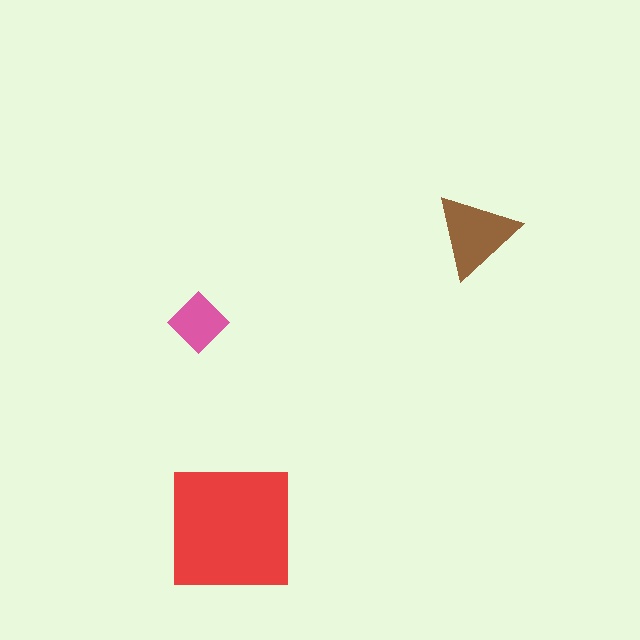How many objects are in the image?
There are 3 objects in the image.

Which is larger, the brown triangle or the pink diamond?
The brown triangle.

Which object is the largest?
The red square.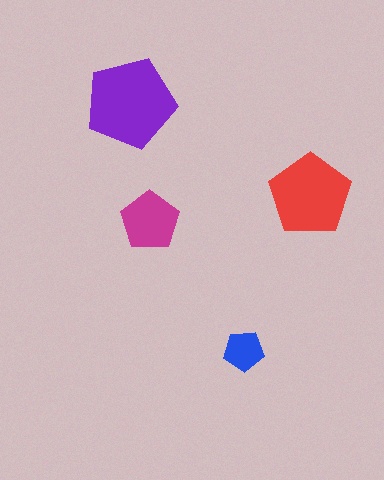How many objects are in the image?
There are 4 objects in the image.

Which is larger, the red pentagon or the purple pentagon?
The purple one.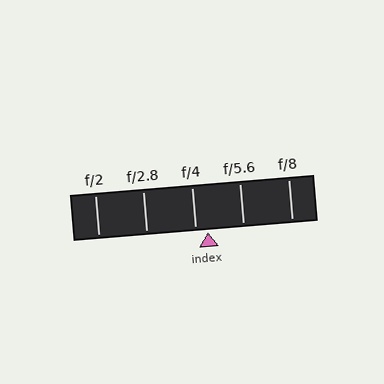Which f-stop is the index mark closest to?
The index mark is closest to f/4.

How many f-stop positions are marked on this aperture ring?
There are 5 f-stop positions marked.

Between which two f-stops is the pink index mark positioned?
The index mark is between f/4 and f/5.6.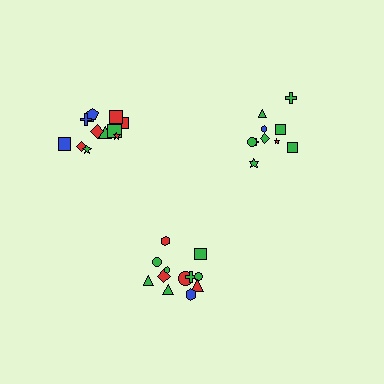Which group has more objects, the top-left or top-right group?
The top-left group.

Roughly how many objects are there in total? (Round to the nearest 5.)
Roughly 35 objects in total.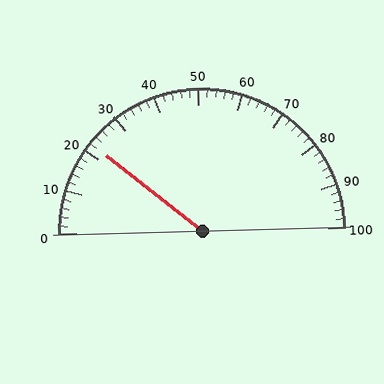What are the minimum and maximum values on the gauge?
The gauge ranges from 0 to 100.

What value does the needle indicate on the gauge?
The needle indicates approximately 22.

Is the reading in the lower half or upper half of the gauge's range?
The reading is in the lower half of the range (0 to 100).